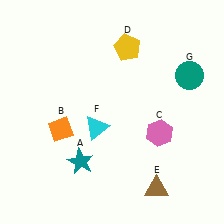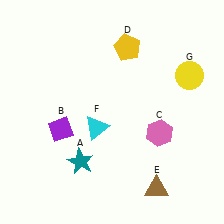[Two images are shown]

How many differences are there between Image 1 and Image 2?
There are 2 differences between the two images.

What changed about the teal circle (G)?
In Image 1, G is teal. In Image 2, it changed to yellow.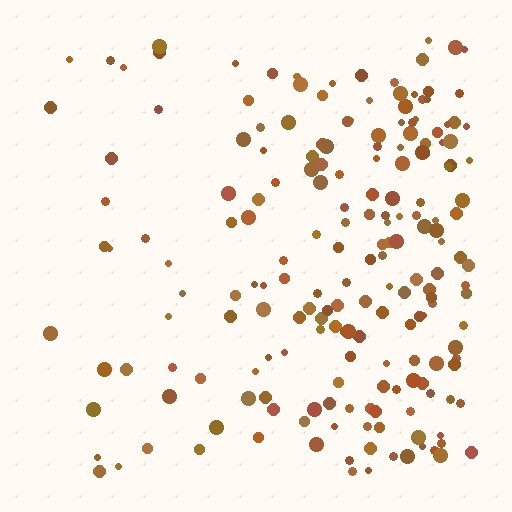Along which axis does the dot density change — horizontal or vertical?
Horizontal.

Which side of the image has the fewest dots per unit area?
The left.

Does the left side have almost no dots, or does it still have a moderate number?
Still a moderate number, just noticeably fewer than the right.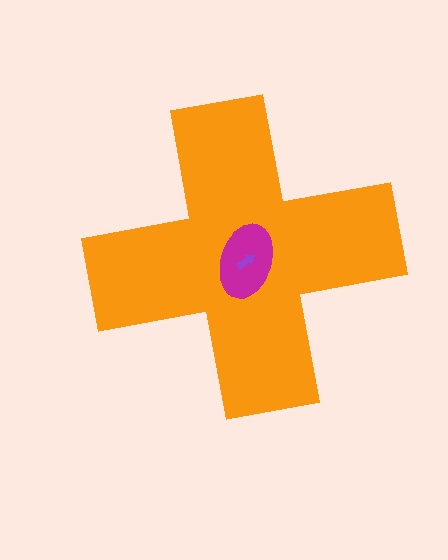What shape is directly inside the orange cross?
The magenta ellipse.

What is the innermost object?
The purple arrow.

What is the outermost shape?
The orange cross.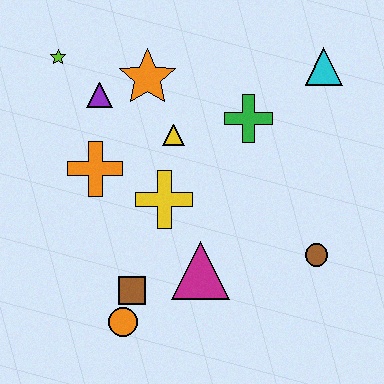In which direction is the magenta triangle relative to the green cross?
The magenta triangle is below the green cross.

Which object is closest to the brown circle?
The magenta triangle is closest to the brown circle.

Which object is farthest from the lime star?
The brown circle is farthest from the lime star.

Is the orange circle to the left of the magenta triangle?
Yes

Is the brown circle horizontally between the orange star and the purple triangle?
No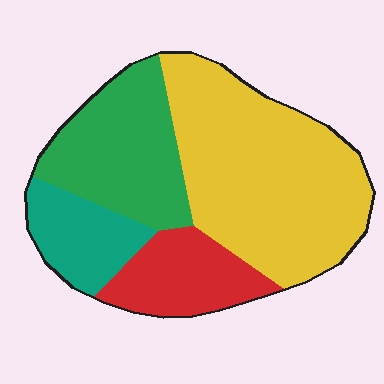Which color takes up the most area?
Yellow, at roughly 45%.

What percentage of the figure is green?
Green covers roughly 25% of the figure.